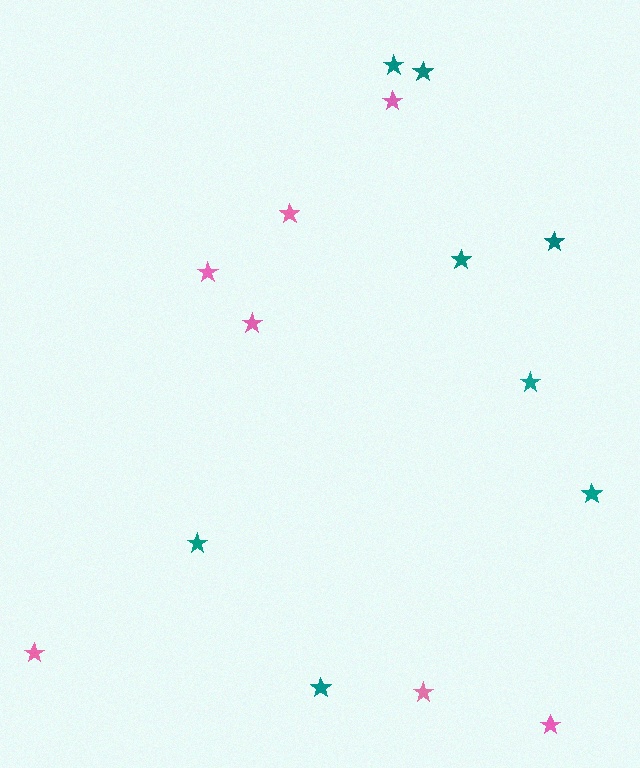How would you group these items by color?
There are 2 groups: one group of pink stars (7) and one group of teal stars (8).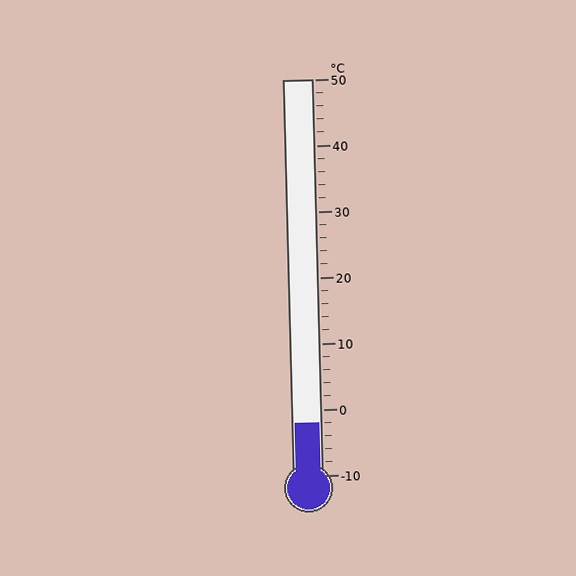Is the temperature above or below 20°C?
The temperature is below 20°C.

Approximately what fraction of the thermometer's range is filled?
The thermometer is filled to approximately 15% of its range.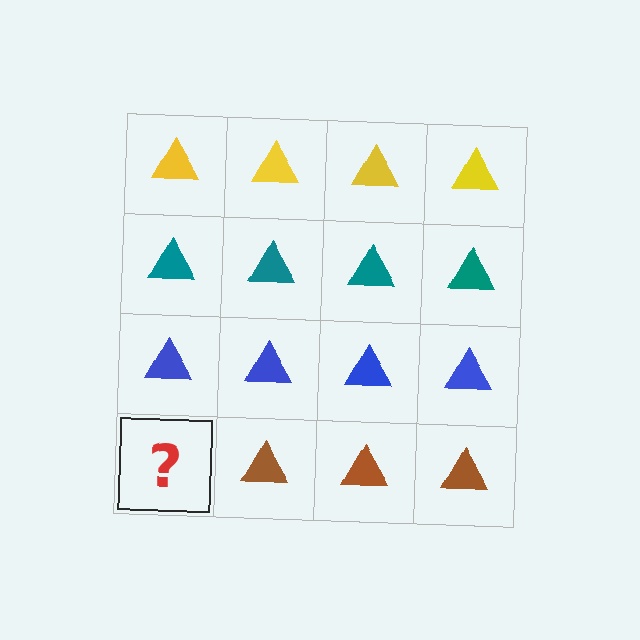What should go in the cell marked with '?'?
The missing cell should contain a brown triangle.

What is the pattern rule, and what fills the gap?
The rule is that each row has a consistent color. The gap should be filled with a brown triangle.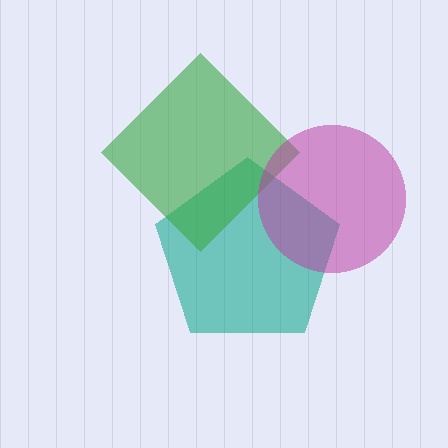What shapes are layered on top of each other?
The layered shapes are: a teal pentagon, a green diamond, a magenta circle.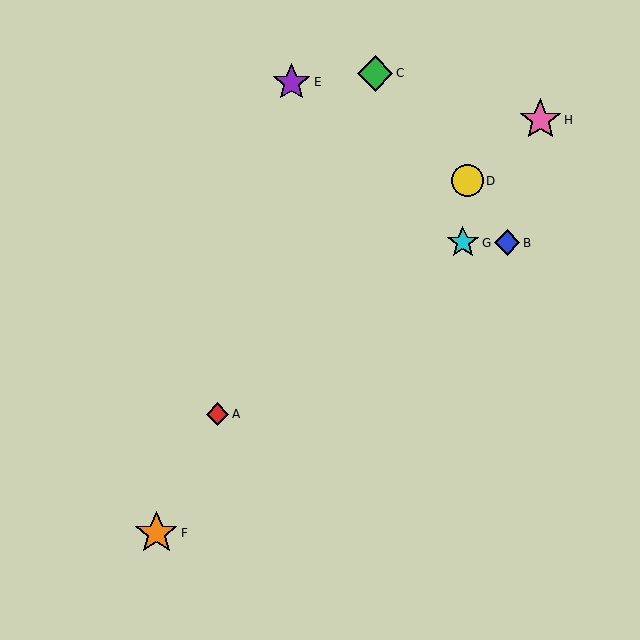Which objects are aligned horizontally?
Objects B, G are aligned horizontally.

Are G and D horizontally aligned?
No, G is at y≈243 and D is at y≈181.